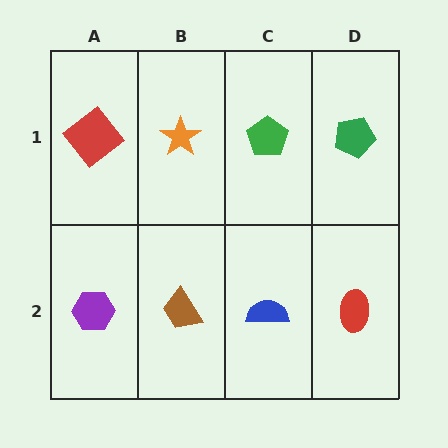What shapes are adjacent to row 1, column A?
A purple hexagon (row 2, column A), an orange star (row 1, column B).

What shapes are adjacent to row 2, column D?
A green pentagon (row 1, column D), a blue semicircle (row 2, column C).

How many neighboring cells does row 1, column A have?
2.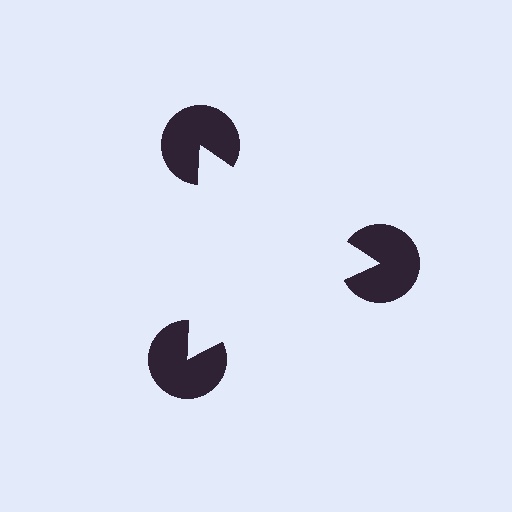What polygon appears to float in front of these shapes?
An illusory triangle — its edges are inferred from the aligned wedge cuts in the pac-man discs, not physically drawn.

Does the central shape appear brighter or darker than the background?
It typically appears slightly brighter than the background, even though no actual brightness change is drawn.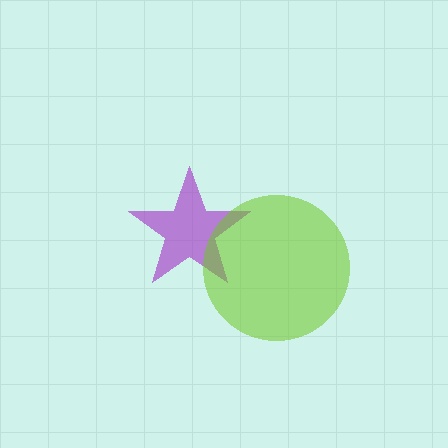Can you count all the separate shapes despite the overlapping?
Yes, there are 2 separate shapes.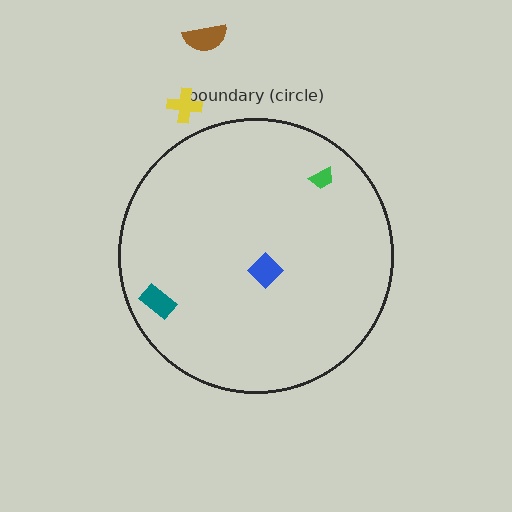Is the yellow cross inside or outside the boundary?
Outside.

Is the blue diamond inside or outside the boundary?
Inside.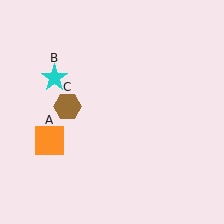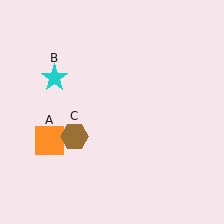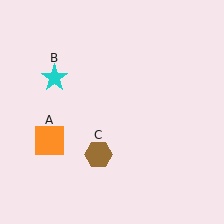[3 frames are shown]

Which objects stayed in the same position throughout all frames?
Orange square (object A) and cyan star (object B) remained stationary.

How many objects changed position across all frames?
1 object changed position: brown hexagon (object C).